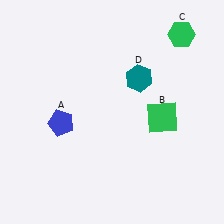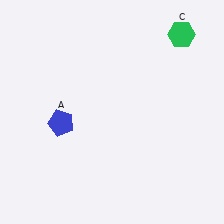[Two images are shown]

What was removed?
The green square (B), the teal hexagon (D) were removed in Image 2.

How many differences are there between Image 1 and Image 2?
There are 2 differences between the two images.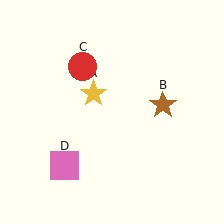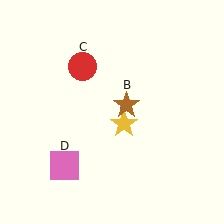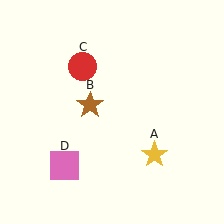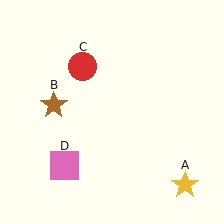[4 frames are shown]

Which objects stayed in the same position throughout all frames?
Red circle (object C) and pink square (object D) remained stationary.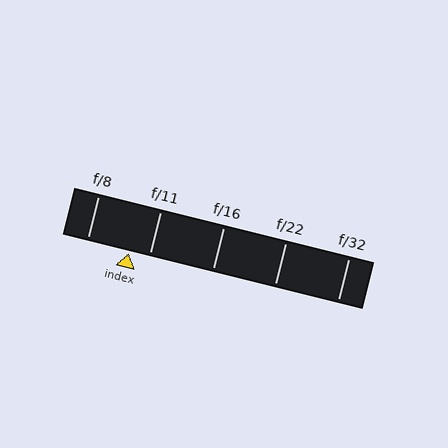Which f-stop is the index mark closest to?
The index mark is closest to f/11.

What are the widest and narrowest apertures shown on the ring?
The widest aperture shown is f/8 and the narrowest is f/32.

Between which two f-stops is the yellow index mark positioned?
The index mark is between f/8 and f/11.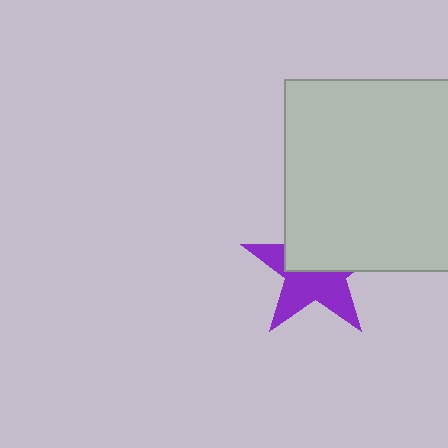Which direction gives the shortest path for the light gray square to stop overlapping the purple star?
Moving up gives the shortest separation.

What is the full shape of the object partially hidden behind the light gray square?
The partially hidden object is a purple star.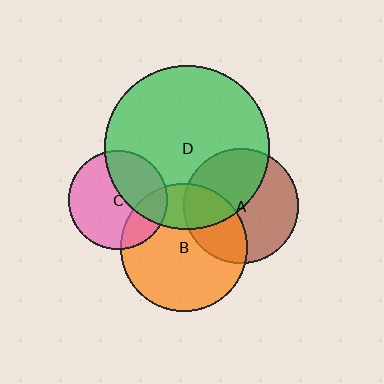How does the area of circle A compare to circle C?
Approximately 1.4 times.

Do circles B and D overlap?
Yes.